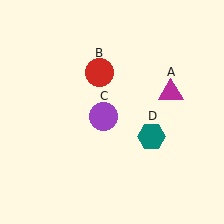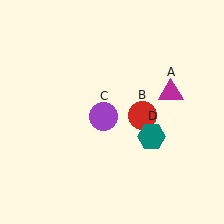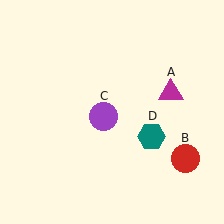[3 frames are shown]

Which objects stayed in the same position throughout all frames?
Magenta triangle (object A) and purple circle (object C) and teal hexagon (object D) remained stationary.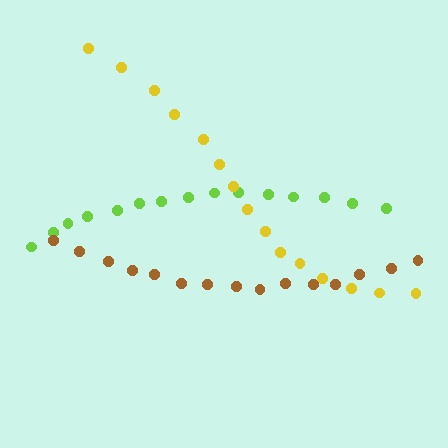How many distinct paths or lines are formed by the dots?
There are 3 distinct paths.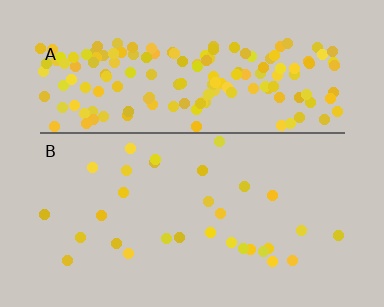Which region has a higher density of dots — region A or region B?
A (the top).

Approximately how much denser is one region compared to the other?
Approximately 5.6× — region A over region B.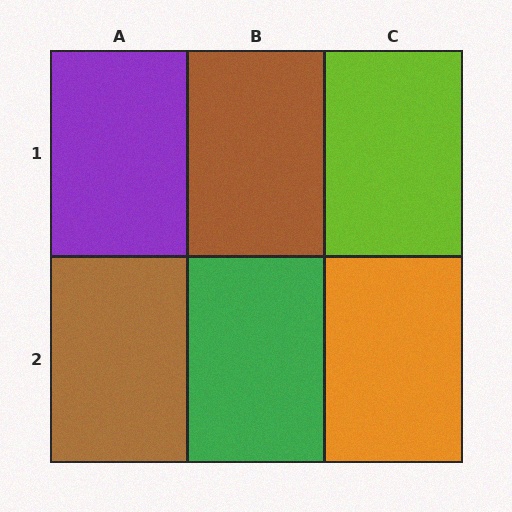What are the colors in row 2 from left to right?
Brown, green, orange.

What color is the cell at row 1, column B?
Brown.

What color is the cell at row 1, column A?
Purple.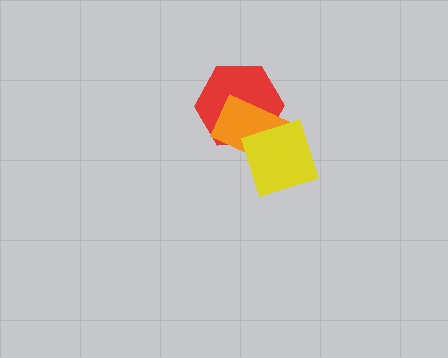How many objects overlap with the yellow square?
2 objects overlap with the yellow square.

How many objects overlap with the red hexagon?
2 objects overlap with the red hexagon.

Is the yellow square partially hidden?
No, no other shape covers it.